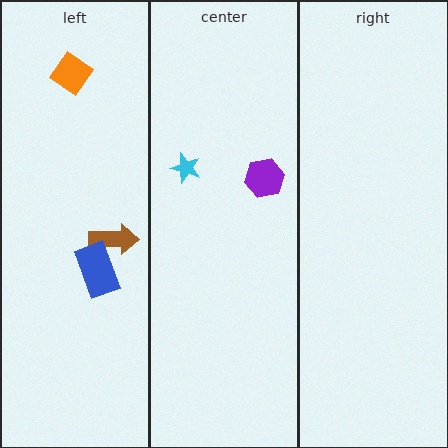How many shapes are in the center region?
2.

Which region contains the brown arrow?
The left region.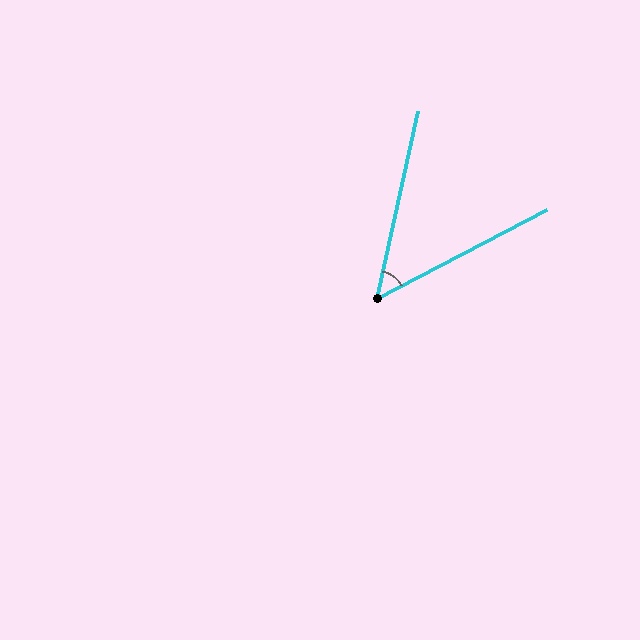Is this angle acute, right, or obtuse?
It is acute.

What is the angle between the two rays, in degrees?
Approximately 50 degrees.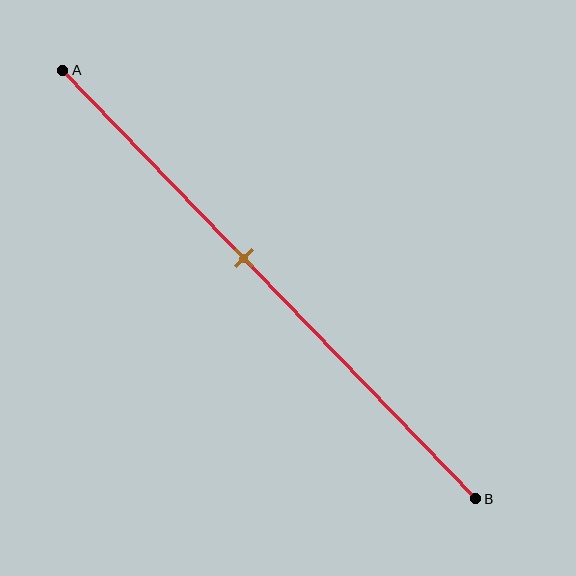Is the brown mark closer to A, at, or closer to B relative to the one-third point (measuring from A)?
The brown mark is closer to point B than the one-third point of segment AB.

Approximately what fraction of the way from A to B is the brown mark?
The brown mark is approximately 45% of the way from A to B.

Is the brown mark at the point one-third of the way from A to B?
No, the mark is at about 45% from A, not at the 33% one-third point.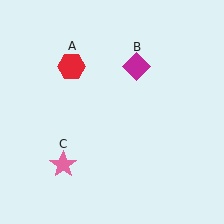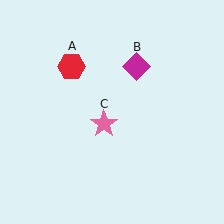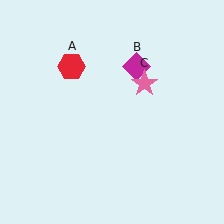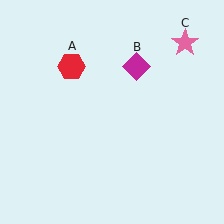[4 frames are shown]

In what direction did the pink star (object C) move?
The pink star (object C) moved up and to the right.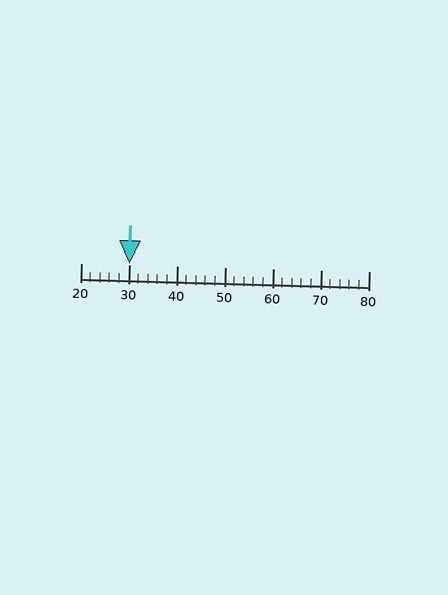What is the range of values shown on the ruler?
The ruler shows values from 20 to 80.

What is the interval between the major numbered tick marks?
The major tick marks are spaced 10 units apart.